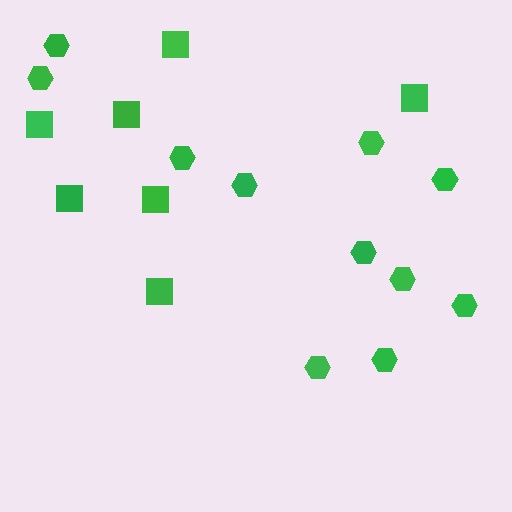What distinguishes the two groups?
There are 2 groups: one group of hexagons (11) and one group of squares (7).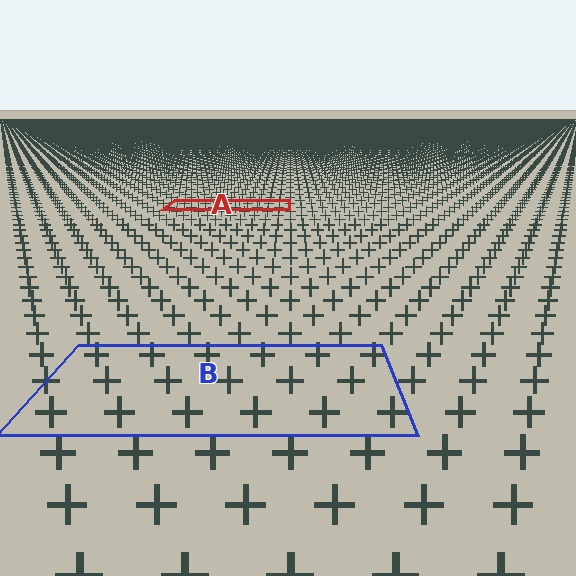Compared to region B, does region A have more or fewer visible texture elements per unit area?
Region A has more texture elements per unit area — they are packed more densely because it is farther away.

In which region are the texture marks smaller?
The texture marks are smaller in region A, because it is farther away.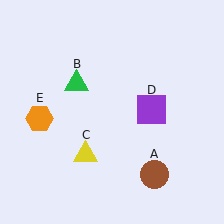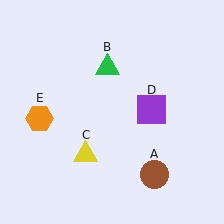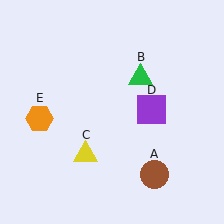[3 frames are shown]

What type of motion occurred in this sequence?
The green triangle (object B) rotated clockwise around the center of the scene.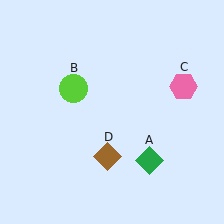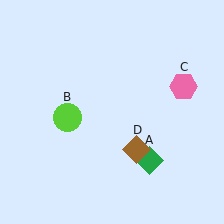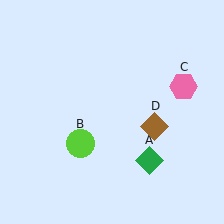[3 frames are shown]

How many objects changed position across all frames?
2 objects changed position: lime circle (object B), brown diamond (object D).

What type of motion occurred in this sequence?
The lime circle (object B), brown diamond (object D) rotated counterclockwise around the center of the scene.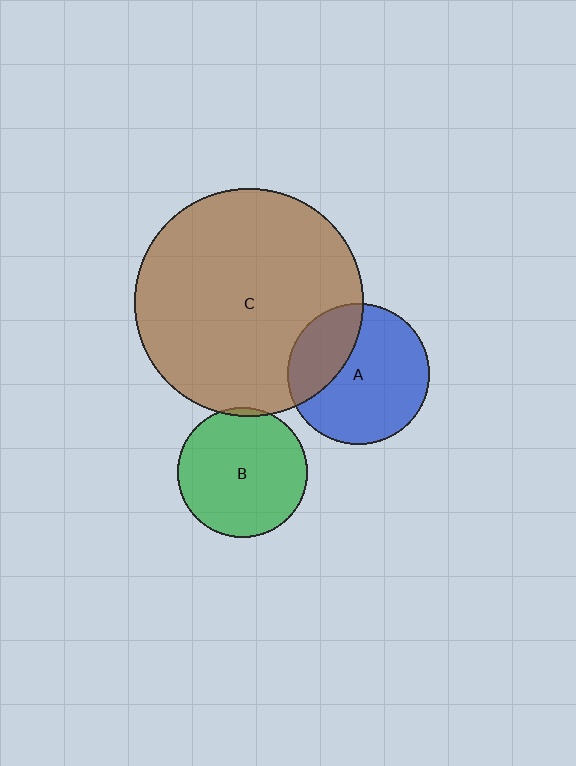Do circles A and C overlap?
Yes.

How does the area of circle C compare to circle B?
Approximately 3.1 times.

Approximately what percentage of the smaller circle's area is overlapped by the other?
Approximately 30%.